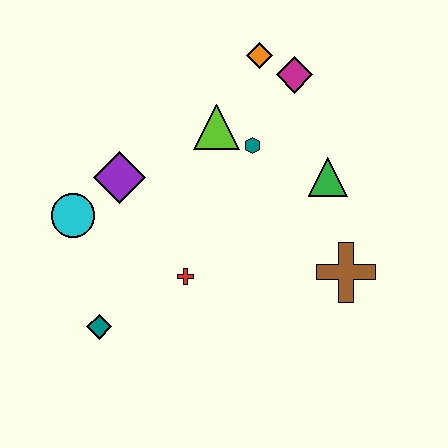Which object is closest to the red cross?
The teal diamond is closest to the red cross.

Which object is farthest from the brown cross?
The cyan circle is farthest from the brown cross.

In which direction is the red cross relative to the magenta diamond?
The red cross is below the magenta diamond.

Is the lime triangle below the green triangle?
No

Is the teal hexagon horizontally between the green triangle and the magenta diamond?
No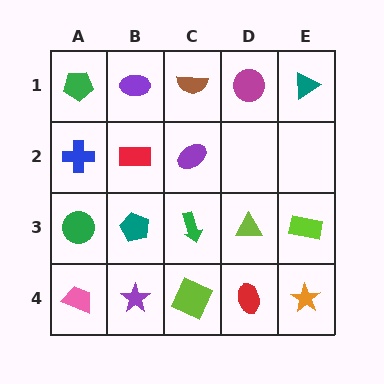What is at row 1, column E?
A teal triangle.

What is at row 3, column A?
A green circle.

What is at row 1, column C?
A brown semicircle.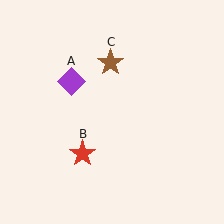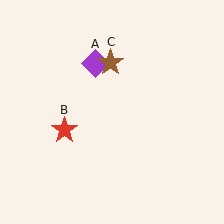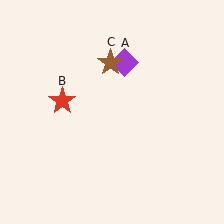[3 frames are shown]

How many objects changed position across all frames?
2 objects changed position: purple diamond (object A), red star (object B).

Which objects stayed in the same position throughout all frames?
Brown star (object C) remained stationary.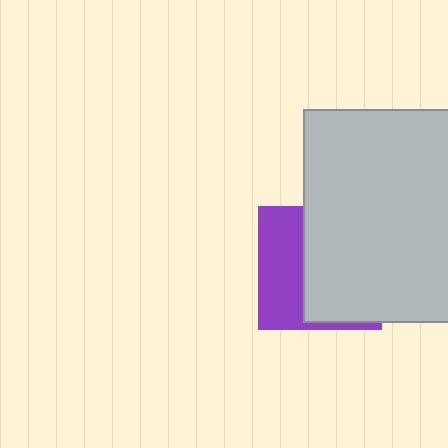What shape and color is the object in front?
The object in front is a light gray rectangle.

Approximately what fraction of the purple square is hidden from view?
Roughly 60% of the purple square is hidden behind the light gray rectangle.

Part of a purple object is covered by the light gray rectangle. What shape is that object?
It is a square.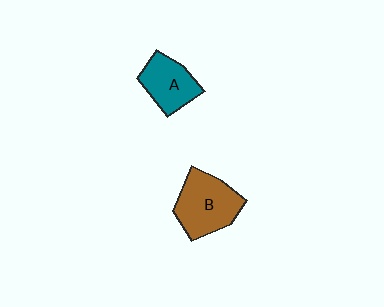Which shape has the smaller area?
Shape A (teal).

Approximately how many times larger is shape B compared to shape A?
Approximately 1.4 times.